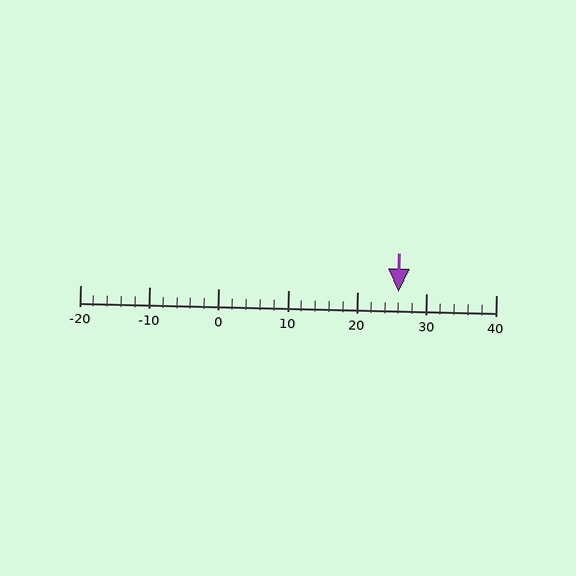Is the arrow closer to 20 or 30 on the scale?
The arrow is closer to 30.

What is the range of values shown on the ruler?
The ruler shows values from -20 to 40.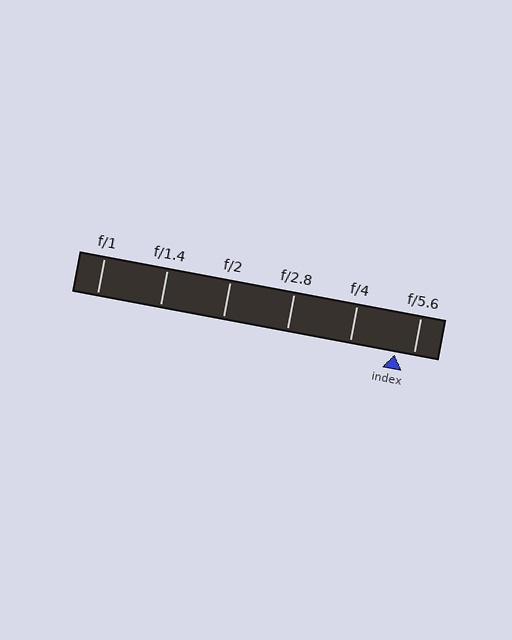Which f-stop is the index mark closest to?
The index mark is closest to f/5.6.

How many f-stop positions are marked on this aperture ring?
There are 6 f-stop positions marked.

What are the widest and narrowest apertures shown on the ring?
The widest aperture shown is f/1 and the narrowest is f/5.6.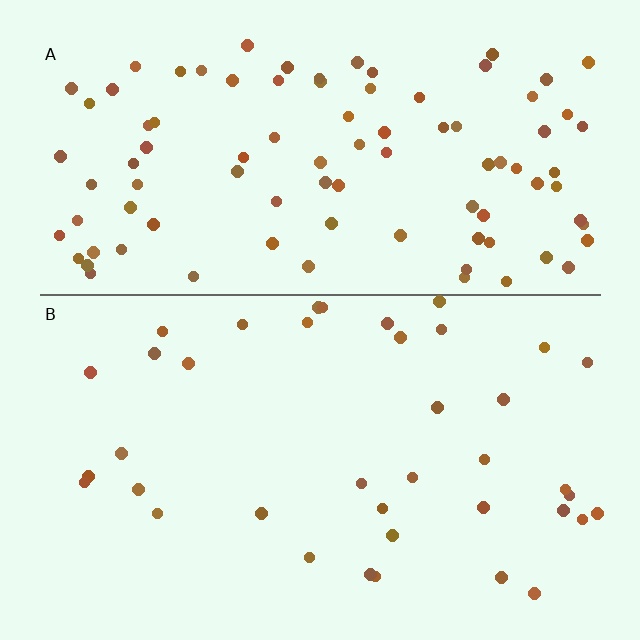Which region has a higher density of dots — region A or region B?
A (the top).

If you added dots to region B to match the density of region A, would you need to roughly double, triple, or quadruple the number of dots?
Approximately double.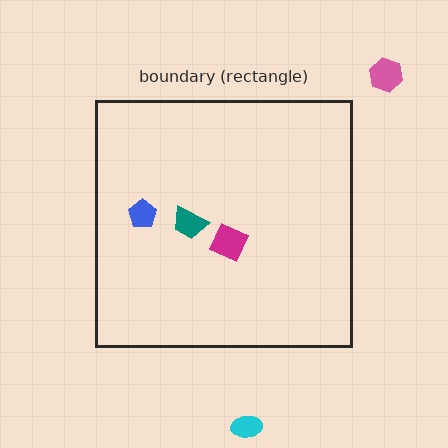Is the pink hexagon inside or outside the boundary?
Outside.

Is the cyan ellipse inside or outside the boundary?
Outside.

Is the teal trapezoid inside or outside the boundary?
Inside.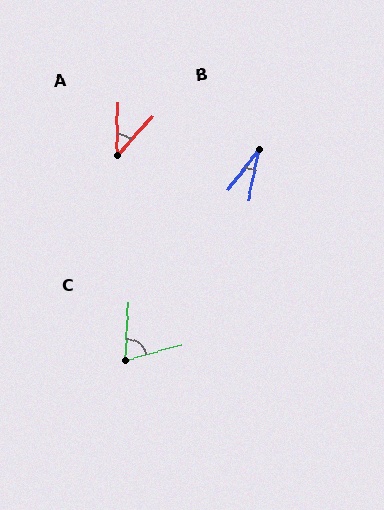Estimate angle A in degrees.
Approximately 43 degrees.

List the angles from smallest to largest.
B (26°), A (43°), C (72°).